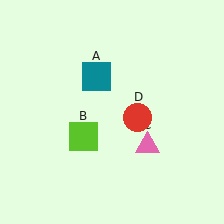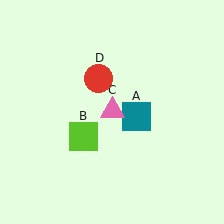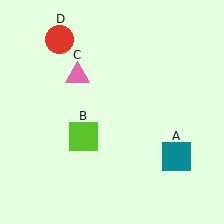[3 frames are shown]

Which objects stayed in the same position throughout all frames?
Lime square (object B) remained stationary.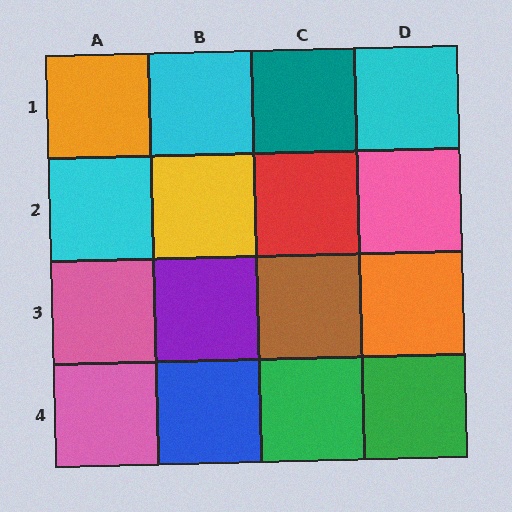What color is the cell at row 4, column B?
Blue.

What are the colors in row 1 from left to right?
Orange, cyan, teal, cyan.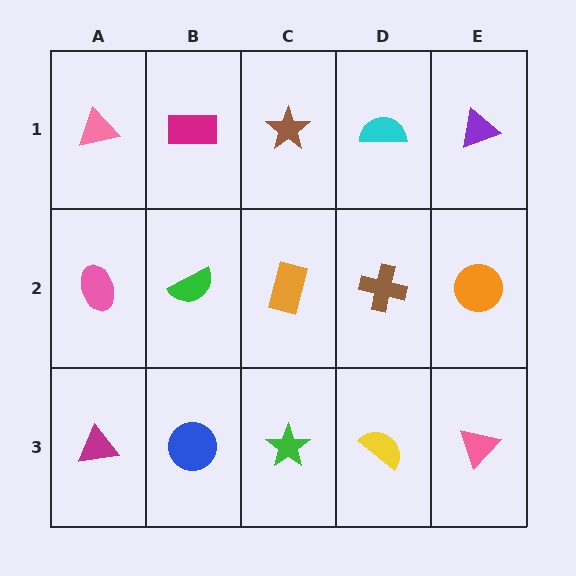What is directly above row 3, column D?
A brown cross.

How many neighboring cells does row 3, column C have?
3.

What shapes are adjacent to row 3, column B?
A green semicircle (row 2, column B), a magenta triangle (row 3, column A), a green star (row 3, column C).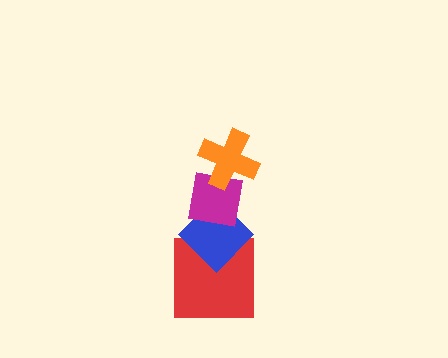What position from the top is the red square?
The red square is 4th from the top.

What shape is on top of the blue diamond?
The magenta square is on top of the blue diamond.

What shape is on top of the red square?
The blue diamond is on top of the red square.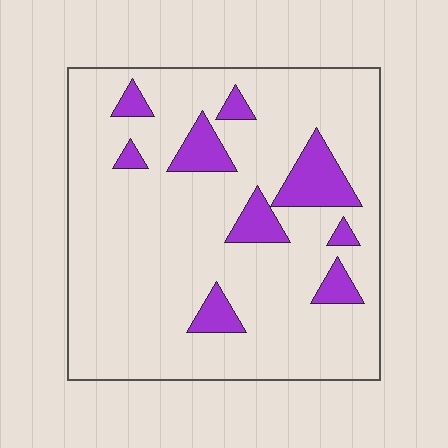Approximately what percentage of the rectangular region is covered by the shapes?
Approximately 15%.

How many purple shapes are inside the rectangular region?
9.